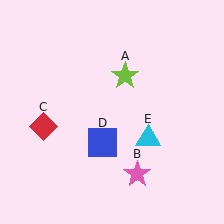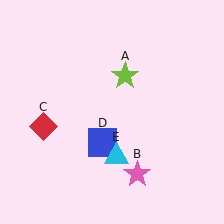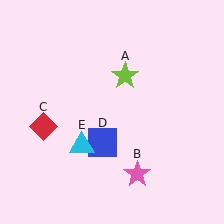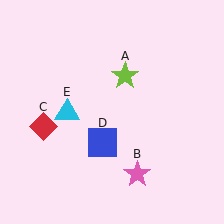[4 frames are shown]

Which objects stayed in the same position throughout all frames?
Lime star (object A) and pink star (object B) and red diamond (object C) and blue square (object D) remained stationary.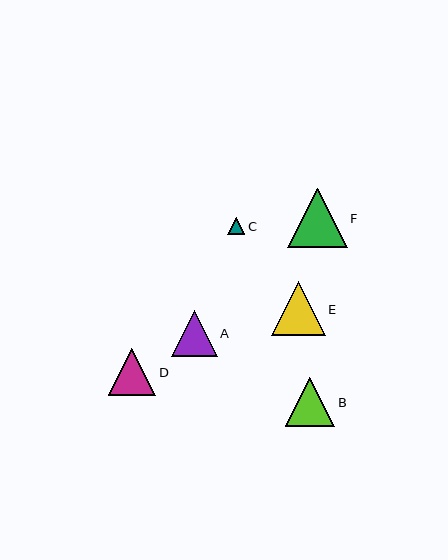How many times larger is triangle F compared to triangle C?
Triangle F is approximately 3.5 times the size of triangle C.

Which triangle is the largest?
Triangle F is the largest with a size of approximately 59 pixels.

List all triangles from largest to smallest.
From largest to smallest: F, E, B, D, A, C.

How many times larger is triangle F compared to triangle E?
Triangle F is approximately 1.1 times the size of triangle E.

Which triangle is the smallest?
Triangle C is the smallest with a size of approximately 17 pixels.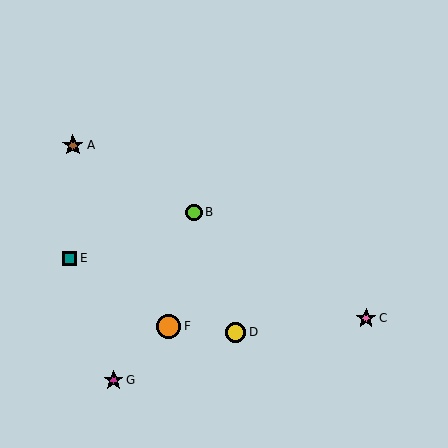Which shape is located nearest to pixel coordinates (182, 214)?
The lime circle (labeled B) at (194, 212) is nearest to that location.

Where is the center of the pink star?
The center of the pink star is at (366, 318).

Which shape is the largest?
The orange circle (labeled F) is the largest.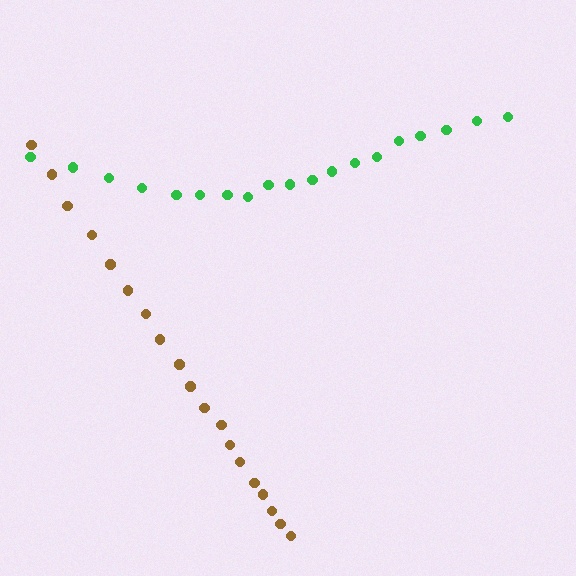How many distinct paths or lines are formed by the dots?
There are 2 distinct paths.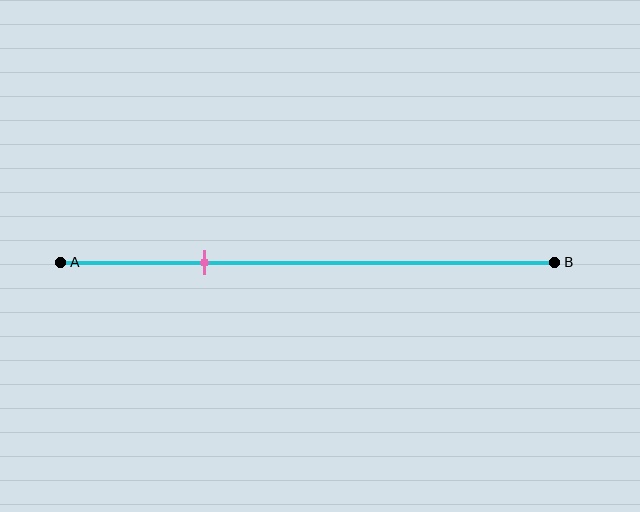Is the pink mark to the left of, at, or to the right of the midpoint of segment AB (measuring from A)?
The pink mark is to the left of the midpoint of segment AB.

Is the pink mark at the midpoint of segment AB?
No, the mark is at about 30% from A, not at the 50% midpoint.